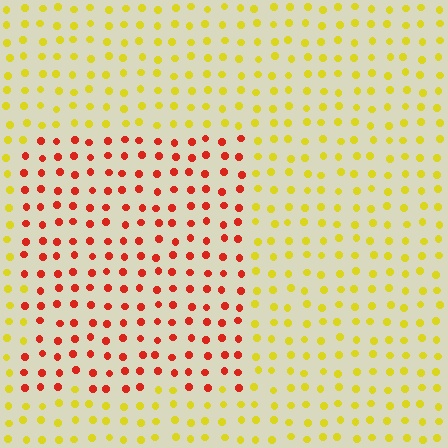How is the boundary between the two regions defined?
The boundary is defined purely by a slight shift in hue (about 56 degrees). Spacing, size, and orientation are identical on both sides.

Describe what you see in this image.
The image is filled with small yellow elements in a uniform arrangement. A rectangle-shaped region is visible where the elements are tinted to a slightly different hue, forming a subtle color boundary.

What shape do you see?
I see a rectangle.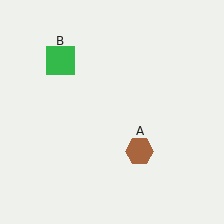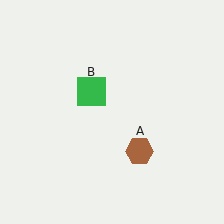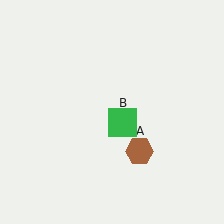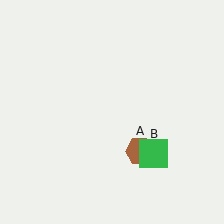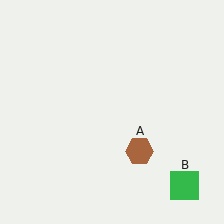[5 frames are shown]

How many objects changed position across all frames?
1 object changed position: green square (object B).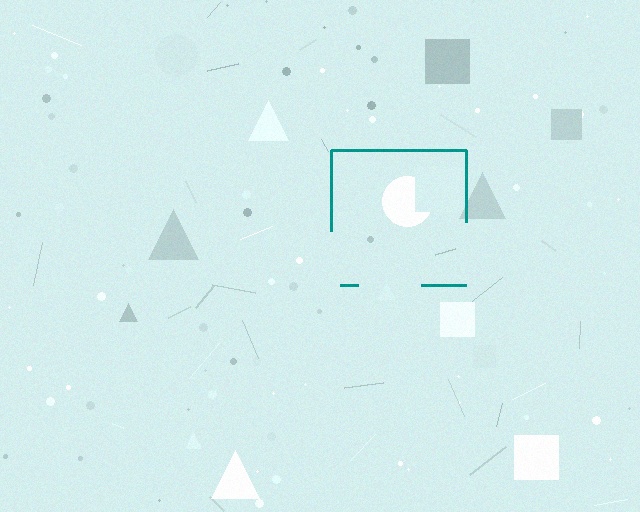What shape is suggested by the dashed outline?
The dashed outline suggests a square.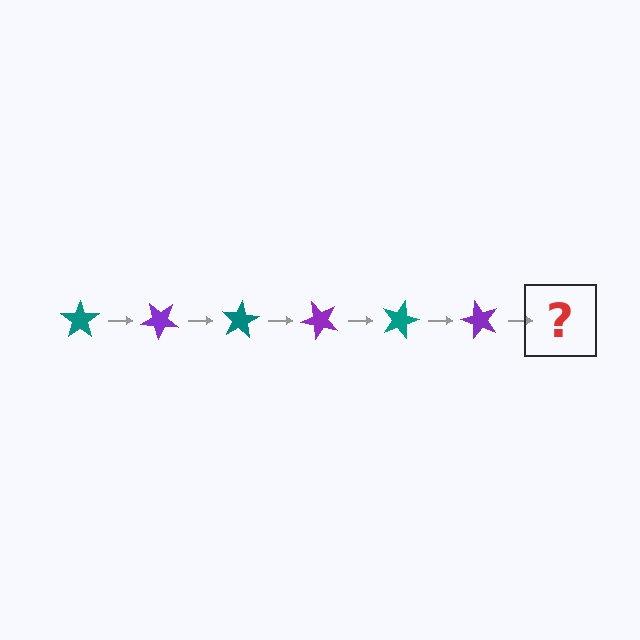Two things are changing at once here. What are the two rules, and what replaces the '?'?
The two rules are that it rotates 40 degrees each step and the color cycles through teal and purple. The '?' should be a teal star, rotated 240 degrees from the start.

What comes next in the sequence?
The next element should be a teal star, rotated 240 degrees from the start.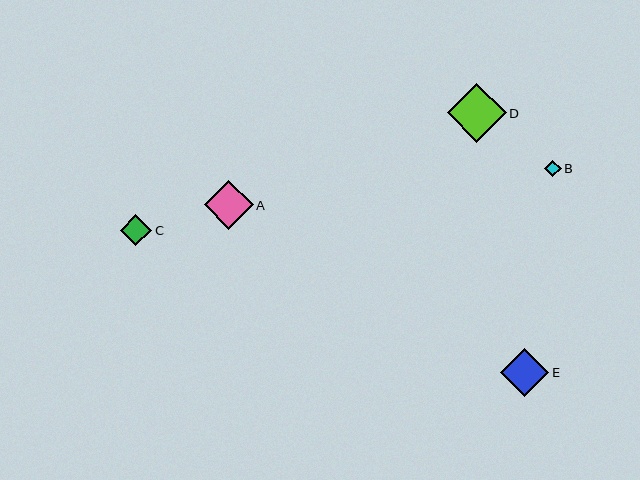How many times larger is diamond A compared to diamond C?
Diamond A is approximately 1.6 times the size of diamond C.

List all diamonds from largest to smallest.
From largest to smallest: D, A, E, C, B.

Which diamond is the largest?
Diamond D is the largest with a size of approximately 59 pixels.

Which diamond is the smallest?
Diamond B is the smallest with a size of approximately 17 pixels.